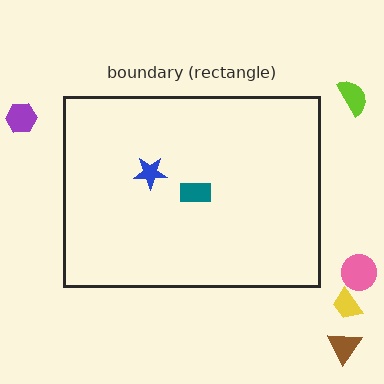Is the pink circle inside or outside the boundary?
Outside.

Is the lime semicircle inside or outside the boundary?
Outside.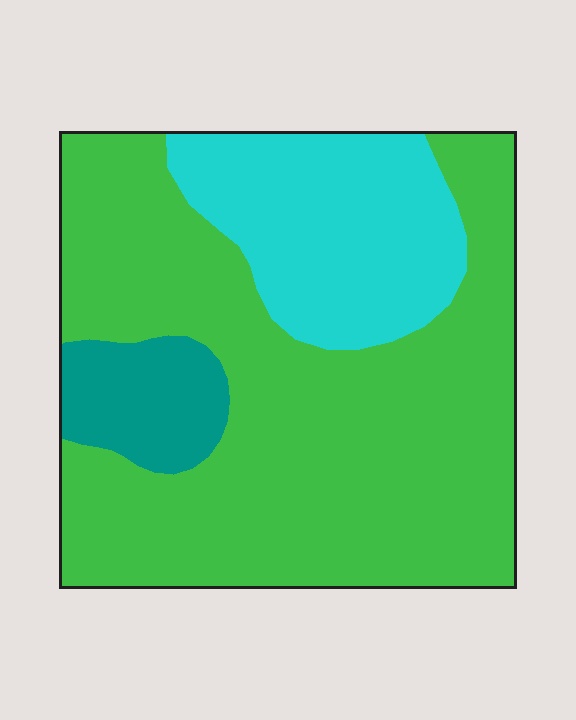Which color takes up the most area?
Green, at roughly 70%.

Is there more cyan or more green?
Green.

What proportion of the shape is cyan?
Cyan covers about 25% of the shape.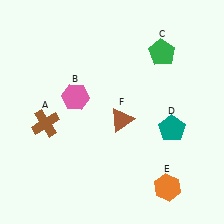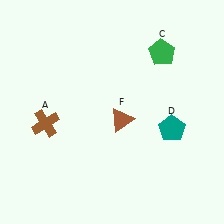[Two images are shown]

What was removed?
The pink hexagon (B), the orange hexagon (E) were removed in Image 2.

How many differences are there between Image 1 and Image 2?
There are 2 differences between the two images.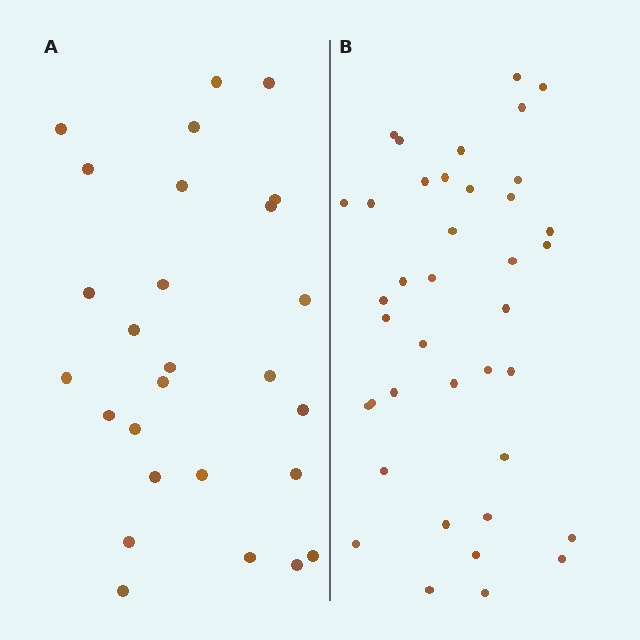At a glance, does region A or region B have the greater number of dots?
Region B (the right region) has more dots.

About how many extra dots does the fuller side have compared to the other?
Region B has roughly 12 or so more dots than region A.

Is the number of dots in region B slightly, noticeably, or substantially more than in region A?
Region B has noticeably more, but not dramatically so. The ratio is roughly 1.4 to 1.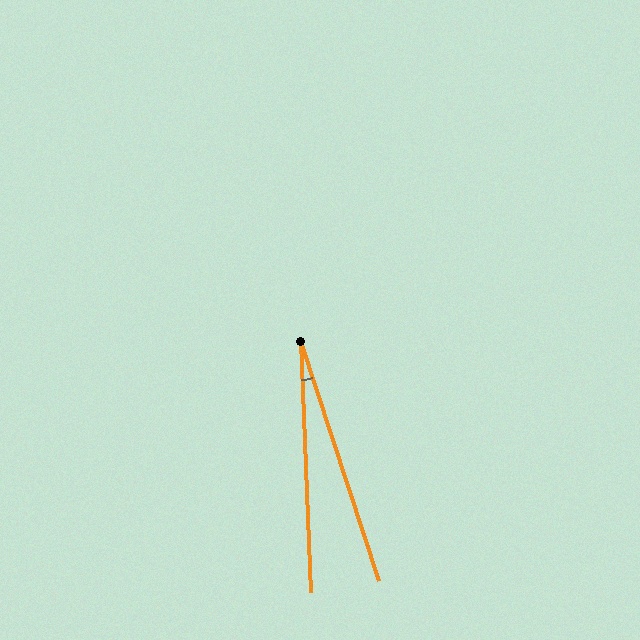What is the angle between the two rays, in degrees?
Approximately 16 degrees.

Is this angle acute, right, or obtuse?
It is acute.